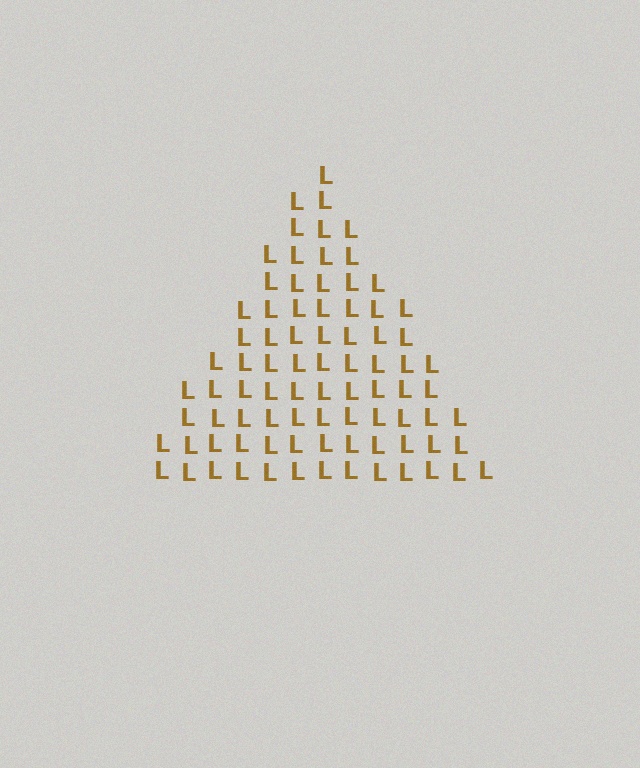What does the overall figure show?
The overall figure shows a triangle.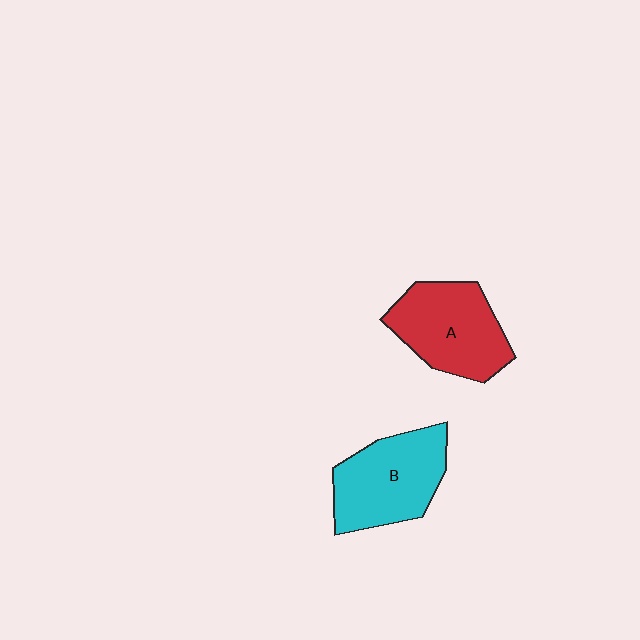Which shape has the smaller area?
Shape A (red).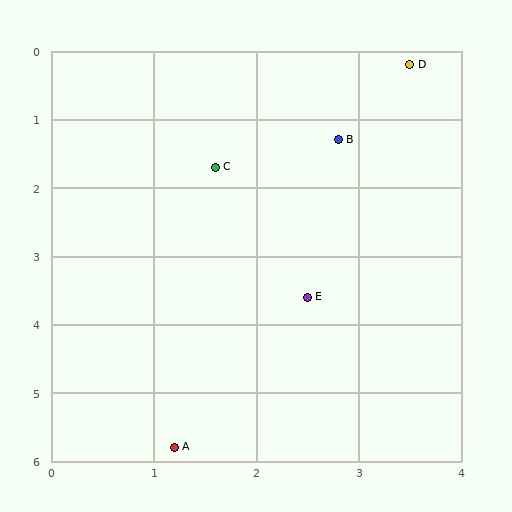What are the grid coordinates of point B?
Point B is at approximately (2.8, 1.3).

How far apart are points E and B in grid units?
Points E and B are about 2.3 grid units apart.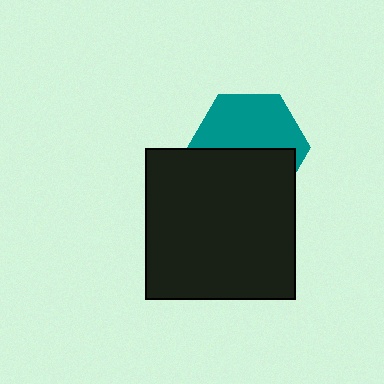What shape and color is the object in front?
The object in front is a black square.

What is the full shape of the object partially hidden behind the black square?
The partially hidden object is a teal hexagon.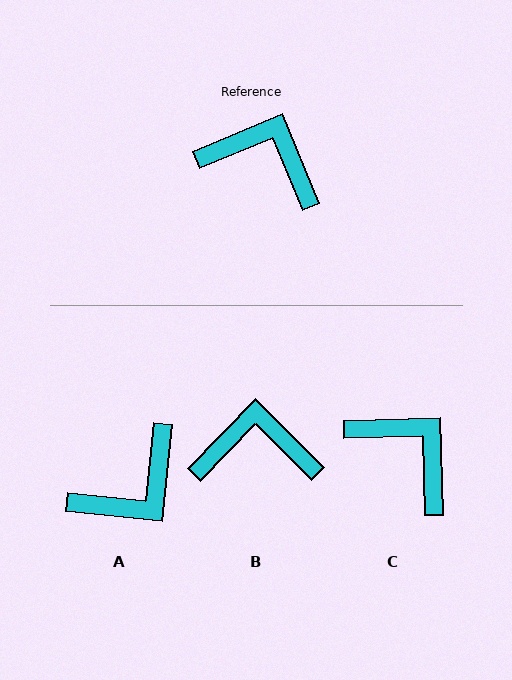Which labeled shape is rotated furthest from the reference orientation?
A, about 119 degrees away.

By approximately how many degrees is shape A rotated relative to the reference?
Approximately 119 degrees clockwise.